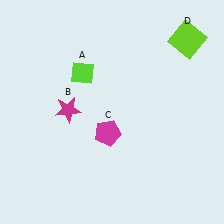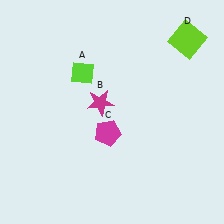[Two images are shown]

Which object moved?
The magenta star (B) moved right.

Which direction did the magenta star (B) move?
The magenta star (B) moved right.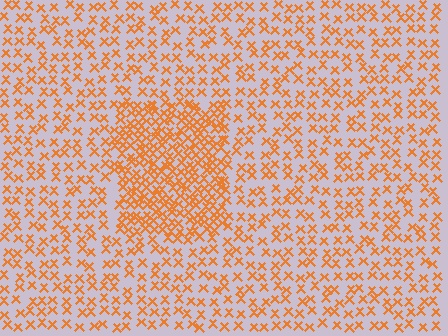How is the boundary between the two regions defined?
The boundary is defined by a change in element density (approximately 2.1x ratio). All elements are the same color, size, and shape.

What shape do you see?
I see a rectangle.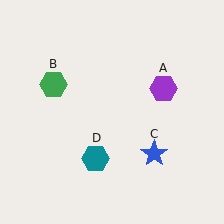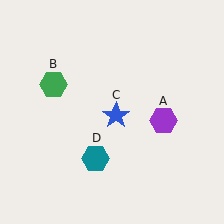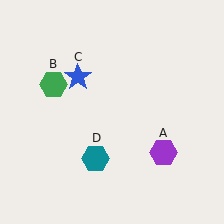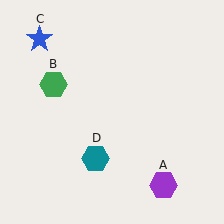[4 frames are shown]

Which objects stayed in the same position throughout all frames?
Green hexagon (object B) and teal hexagon (object D) remained stationary.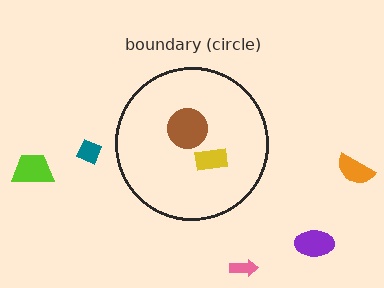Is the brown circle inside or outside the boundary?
Inside.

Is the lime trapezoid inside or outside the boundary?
Outside.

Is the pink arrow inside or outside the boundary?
Outside.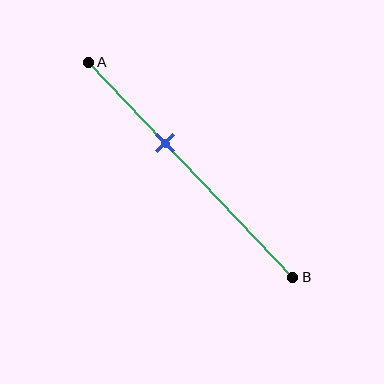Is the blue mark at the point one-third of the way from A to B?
No, the mark is at about 40% from A, not at the 33% one-third point.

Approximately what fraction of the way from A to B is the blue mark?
The blue mark is approximately 40% of the way from A to B.